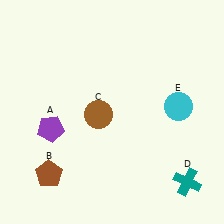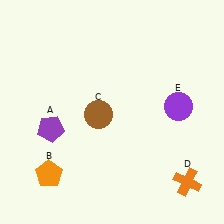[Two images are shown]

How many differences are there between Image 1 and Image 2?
There are 3 differences between the two images.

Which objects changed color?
B changed from brown to orange. D changed from teal to orange. E changed from cyan to purple.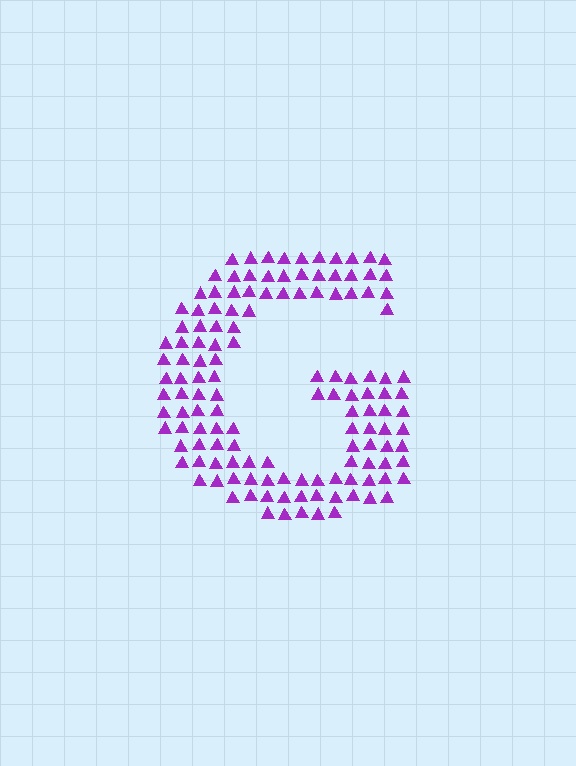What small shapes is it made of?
It is made of small triangles.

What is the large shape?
The large shape is the letter G.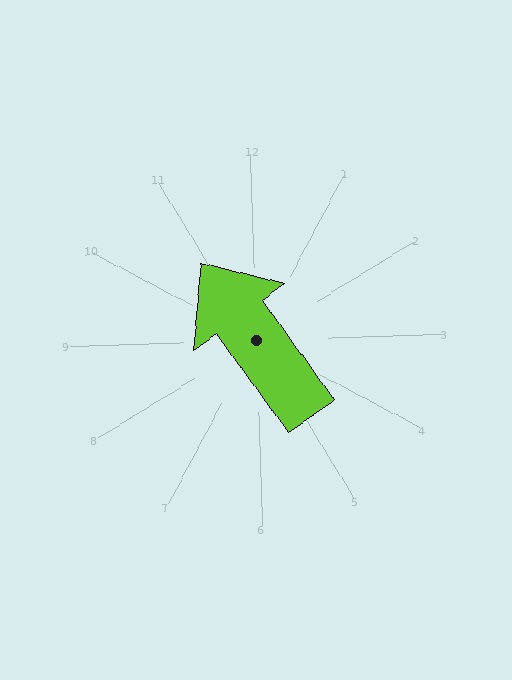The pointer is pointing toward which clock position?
Roughly 11 o'clock.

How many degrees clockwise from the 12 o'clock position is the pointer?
Approximately 326 degrees.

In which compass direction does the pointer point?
Northwest.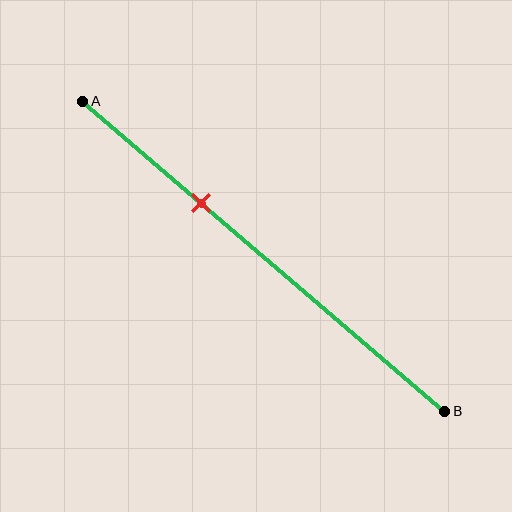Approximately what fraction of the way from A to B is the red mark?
The red mark is approximately 35% of the way from A to B.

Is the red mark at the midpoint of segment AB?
No, the mark is at about 35% from A, not at the 50% midpoint.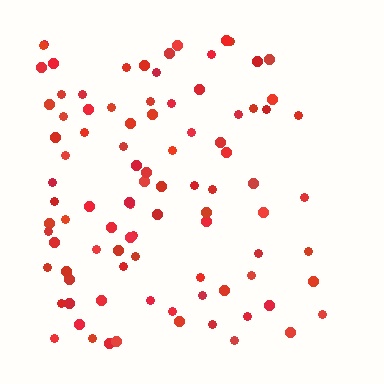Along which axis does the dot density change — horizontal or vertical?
Horizontal.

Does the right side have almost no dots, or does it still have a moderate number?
Still a moderate number, just noticeably fewer than the left.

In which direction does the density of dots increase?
From right to left, with the left side densest.